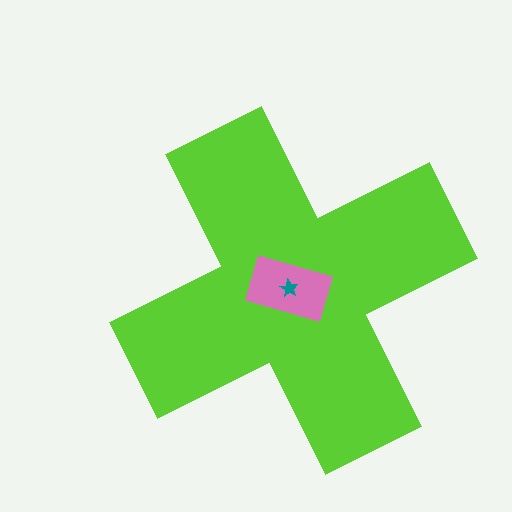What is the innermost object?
The teal star.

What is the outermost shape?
The lime cross.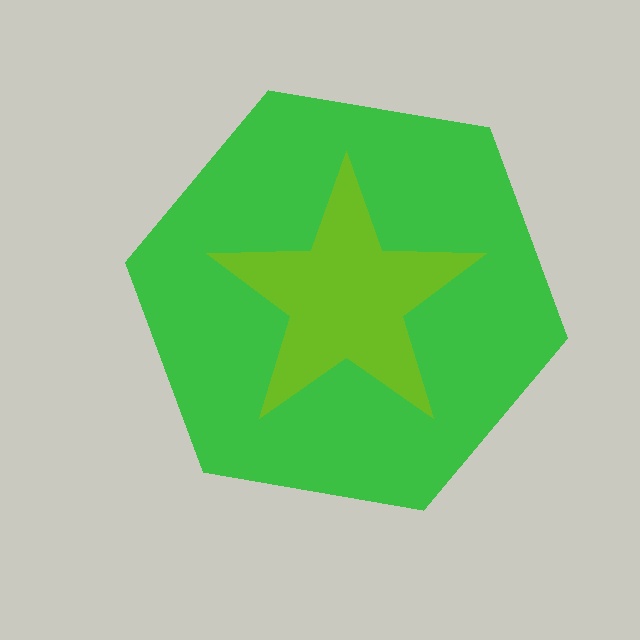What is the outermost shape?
The green hexagon.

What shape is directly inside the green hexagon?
The lime star.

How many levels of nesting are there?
2.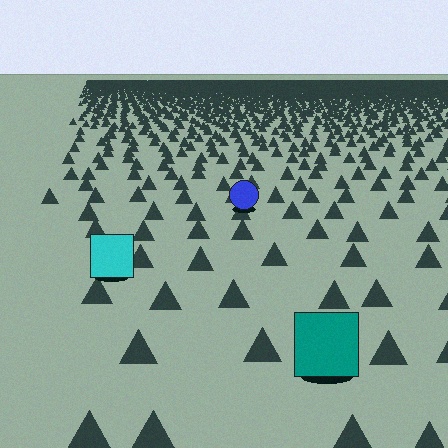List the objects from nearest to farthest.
From nearest to farthest: the teal square, the cyan square, the blue circle.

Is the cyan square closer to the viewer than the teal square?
No. The teal square is closer — you can tell from the texture gradient: the ground texture is coarser near it.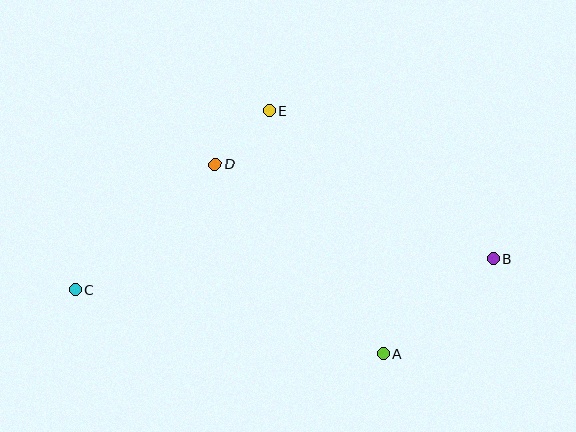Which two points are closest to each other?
Points D and E are closest to each other.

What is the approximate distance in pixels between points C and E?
The distance between C and E is approximately 264 pixels.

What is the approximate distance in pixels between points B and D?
The distance between B and D is approximately 293 pixels.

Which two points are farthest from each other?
Points B and C are farthest from each other.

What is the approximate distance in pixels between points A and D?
The distance between A and D is approximately 253 pixels.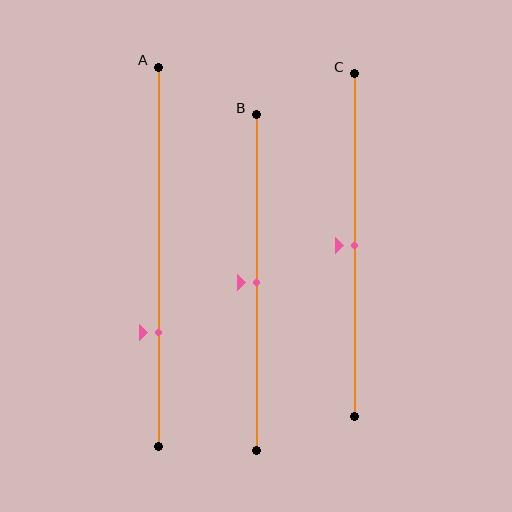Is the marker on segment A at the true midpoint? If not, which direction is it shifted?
No, the marker on segment A is shifted downward by about 20% of the segment length.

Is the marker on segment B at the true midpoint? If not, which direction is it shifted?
Yes, the marker on segment B is at the true midpoint.